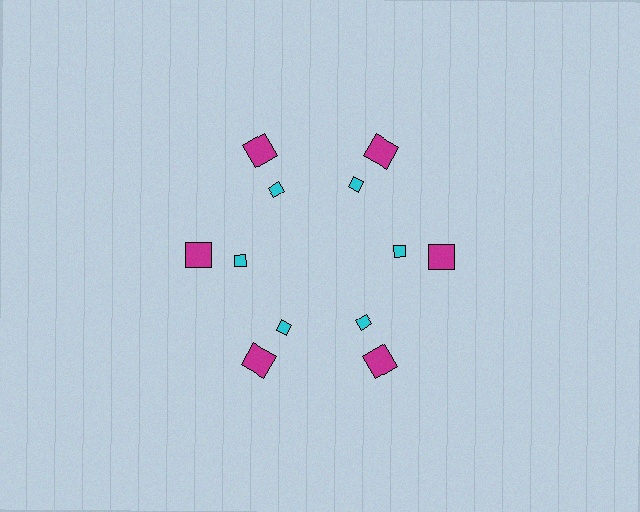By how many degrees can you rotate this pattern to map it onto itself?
The pattern maps onto itself every 60 degrees of rotation.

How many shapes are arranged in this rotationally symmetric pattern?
There are 12 shapes, arranged in 6 groups of 2.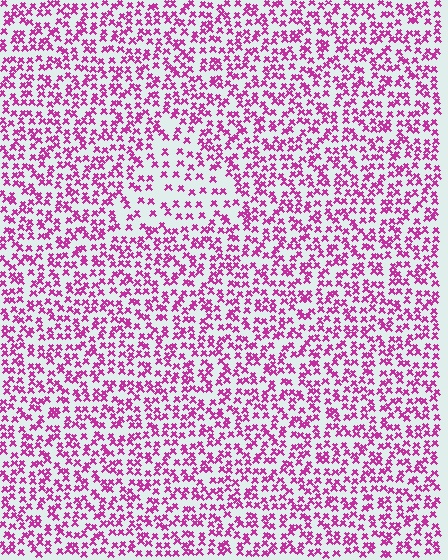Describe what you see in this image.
The image contains small magenta elements arranged at two different densities. A triangle-shaped region is visible where the elements are less densely packed than the surrounding area.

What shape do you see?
I see a triangle.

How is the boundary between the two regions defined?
The boundary is defined by a change in element density (approximately 1.9x ratio). All elements are the same color, size, and shape.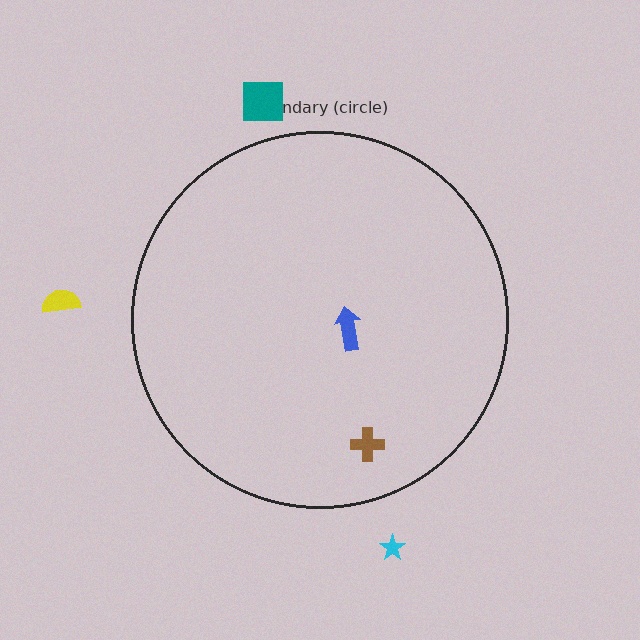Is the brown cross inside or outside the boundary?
Inside.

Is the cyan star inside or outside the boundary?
Outside.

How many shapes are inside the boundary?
2 inside, 3 outside.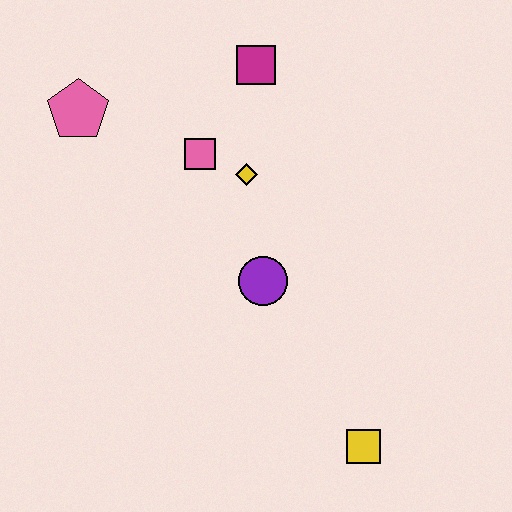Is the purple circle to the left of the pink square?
No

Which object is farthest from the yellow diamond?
The yellow square is farthest from the yellow diamond.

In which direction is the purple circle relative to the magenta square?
The purple circle is below the magenta square.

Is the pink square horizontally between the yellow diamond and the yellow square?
No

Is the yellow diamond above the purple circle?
Yes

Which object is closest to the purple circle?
The yellow diamond is closest to the purple circle.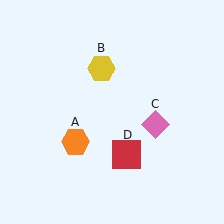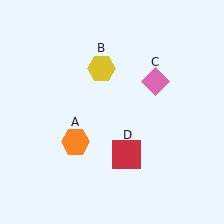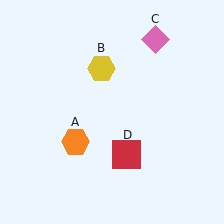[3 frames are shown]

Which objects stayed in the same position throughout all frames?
Orange hexagon (object A) and yellow hexagon (object B) and red square (object D) remained stationary.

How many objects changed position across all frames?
1 object changed position: pink diamond (object C).